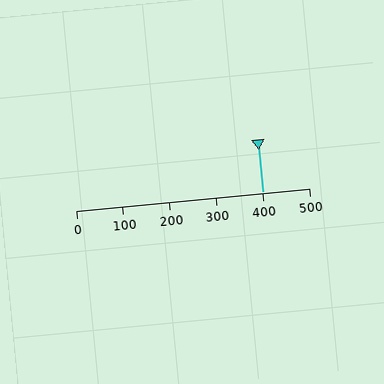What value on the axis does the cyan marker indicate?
The marker indicates approximately 400.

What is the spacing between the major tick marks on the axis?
The major ticks are spaced 100 apart.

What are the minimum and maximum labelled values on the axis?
The axis runs from 0 to 500.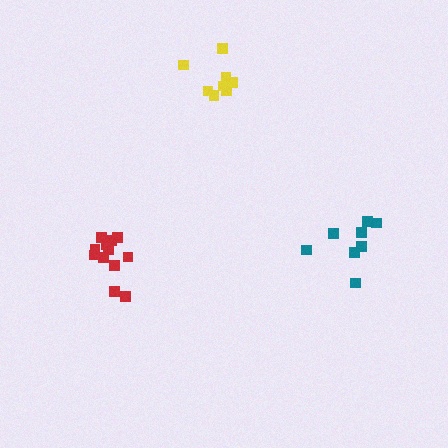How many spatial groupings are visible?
There are 3 spatial groupings.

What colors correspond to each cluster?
The clusters are colored: red, yellow, teal.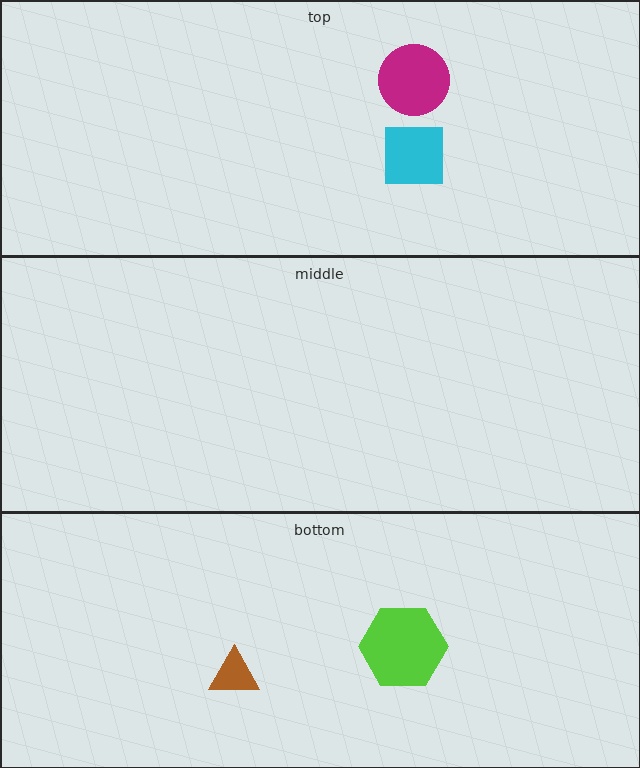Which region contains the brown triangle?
The bottom region.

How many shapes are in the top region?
2.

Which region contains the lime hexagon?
The bottom region.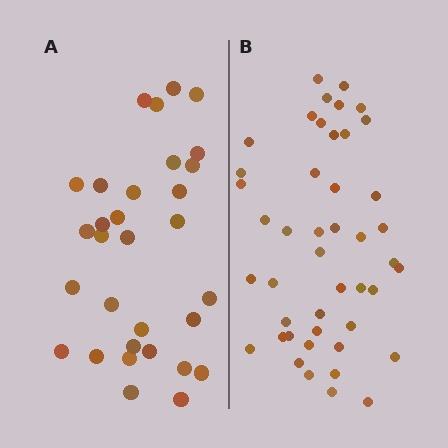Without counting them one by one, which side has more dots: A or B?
Region B (the right region) has more dots.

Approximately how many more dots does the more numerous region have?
Region B has approximately 15 more dots than region A.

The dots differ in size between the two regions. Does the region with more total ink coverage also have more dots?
No. Region A has more total ink coverage because its dots are larger, but region B actually contains more individual dots. Total area can be misleading — the number of items is what matters here.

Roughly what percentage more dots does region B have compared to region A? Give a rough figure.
About 45% more.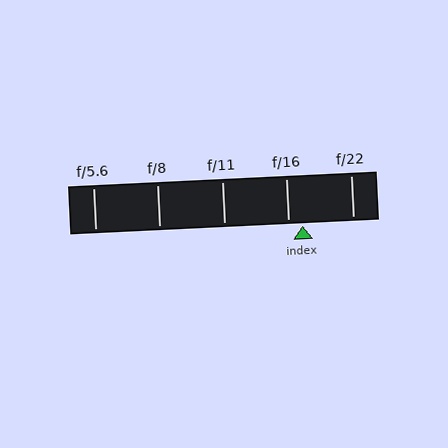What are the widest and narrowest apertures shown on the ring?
The widest aperture shown is f/5.6 and the narrowest is f/22.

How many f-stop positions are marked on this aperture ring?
There are 5 f-stop positions marked.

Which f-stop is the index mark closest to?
The index mark is closest to f/16.